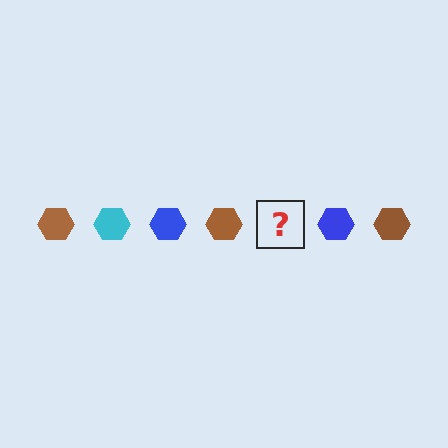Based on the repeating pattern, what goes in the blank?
The blank should be a cyan hexagon.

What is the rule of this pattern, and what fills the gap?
The rule is that the pattern cycles through brown, cyan, blue hexagons. The gap should be filled with a cyan hexagon.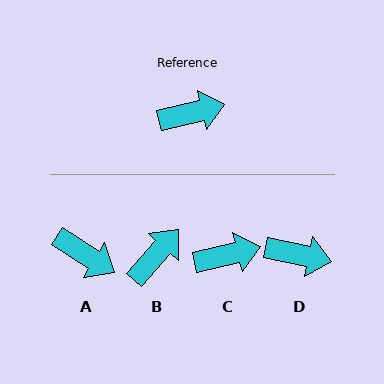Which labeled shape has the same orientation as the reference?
C.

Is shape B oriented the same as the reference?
No, it is off by about 35 degrees.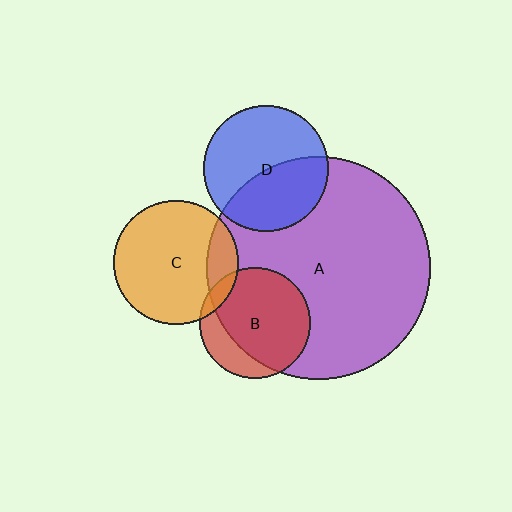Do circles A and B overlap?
Yes.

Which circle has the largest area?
Circle A (purple).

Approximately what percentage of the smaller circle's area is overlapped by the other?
Approximately 75%.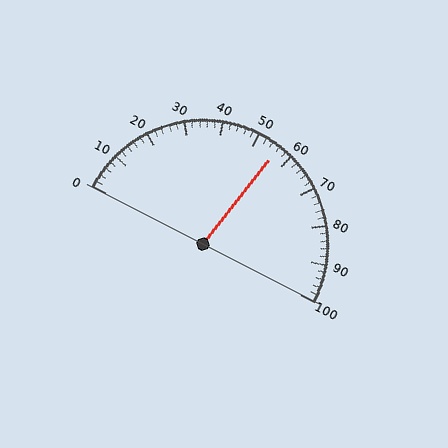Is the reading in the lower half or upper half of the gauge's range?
The reading is in the upper half of the range (0 to 100).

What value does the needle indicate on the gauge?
The needle indicates approximately 56.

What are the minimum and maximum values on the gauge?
The gauge ranges from 0 to 100.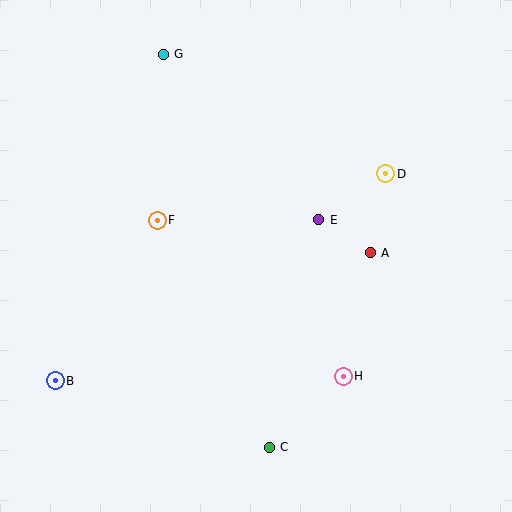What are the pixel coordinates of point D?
Point D is at (386, 174).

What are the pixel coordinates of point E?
Point E is at (319, 220).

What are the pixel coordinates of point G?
Point G is at (163, 54).